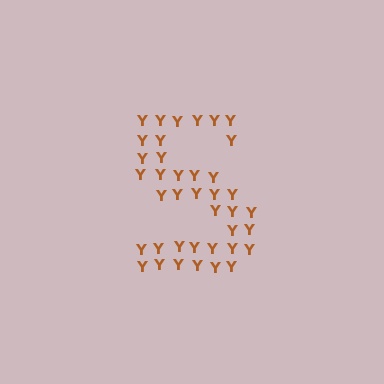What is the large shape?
The large shape is the letter S.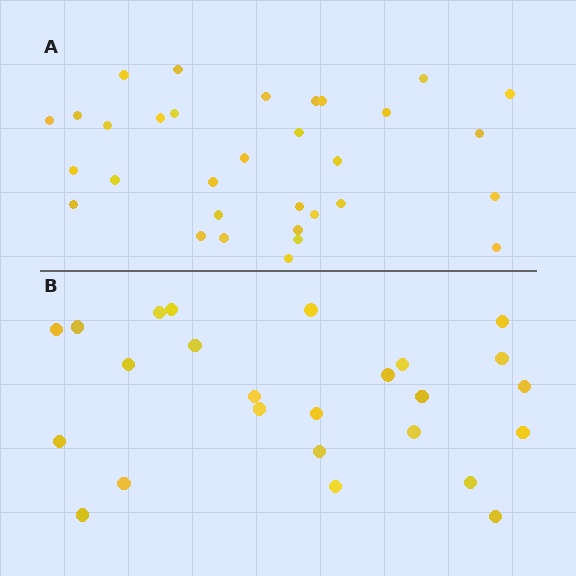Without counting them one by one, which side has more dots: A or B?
Region A (the top region) has more dots.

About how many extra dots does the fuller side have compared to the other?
Region A has roughly 8 or so more dots than region B.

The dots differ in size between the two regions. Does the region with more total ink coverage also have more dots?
No. Region B has more total ink coverage because its dots are larger, but region A actually contains more individual dots. Total area can be misleading — the number of items is what matters here.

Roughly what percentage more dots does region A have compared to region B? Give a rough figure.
About 30% more.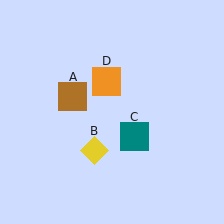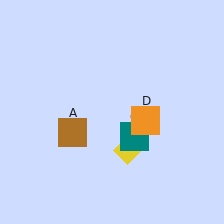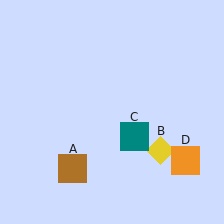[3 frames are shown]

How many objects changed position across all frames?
3 objects changed position: brown square (object A), yellow diamond (object B), orange square (object D).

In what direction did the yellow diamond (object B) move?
The yellow diamond (object B) moved right.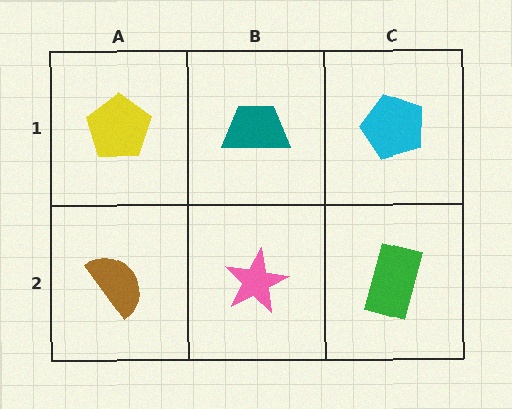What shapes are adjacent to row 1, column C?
A green rectangle (row 2, column C), a teal trapezoid (row 1, column B).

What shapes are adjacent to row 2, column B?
A teal trapezoid (row 1, column B), a brown semicircle (row 2, column A), a green rectangle (row 2, column C).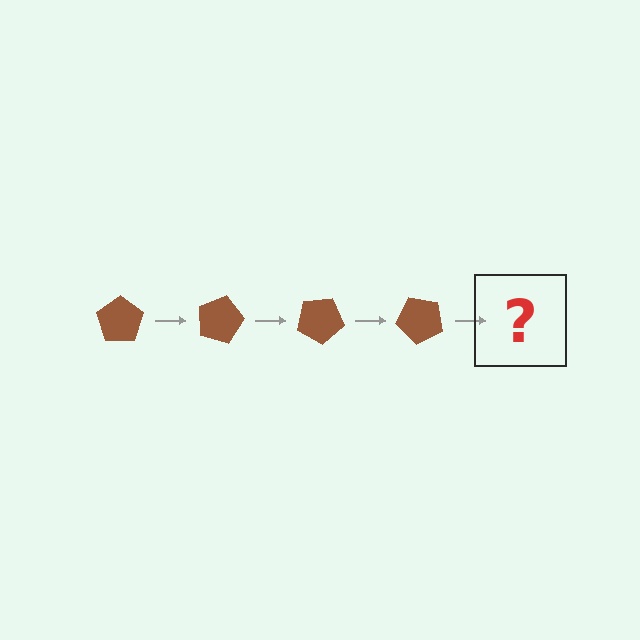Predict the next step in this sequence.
The next step is a brown pentagon rotated 60 degrees.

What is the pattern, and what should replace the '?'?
The pattern is that the pentagon rotates 15 degrees each step. The '?' should be a brown pentagon rotated 60 degrees.